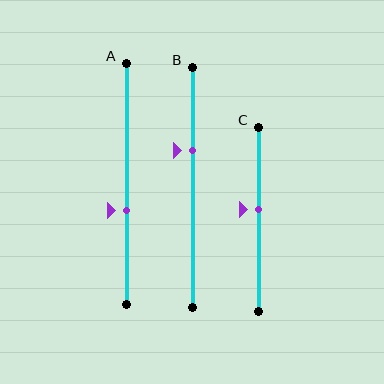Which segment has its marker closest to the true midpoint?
Segment C has its marker closest to the true midpoint.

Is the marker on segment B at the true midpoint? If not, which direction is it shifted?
No, the marker on segment B is shifted upward by about 15% of the segment length.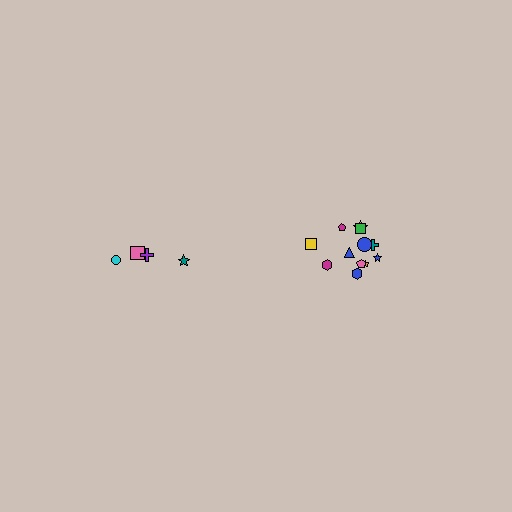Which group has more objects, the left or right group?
The right group.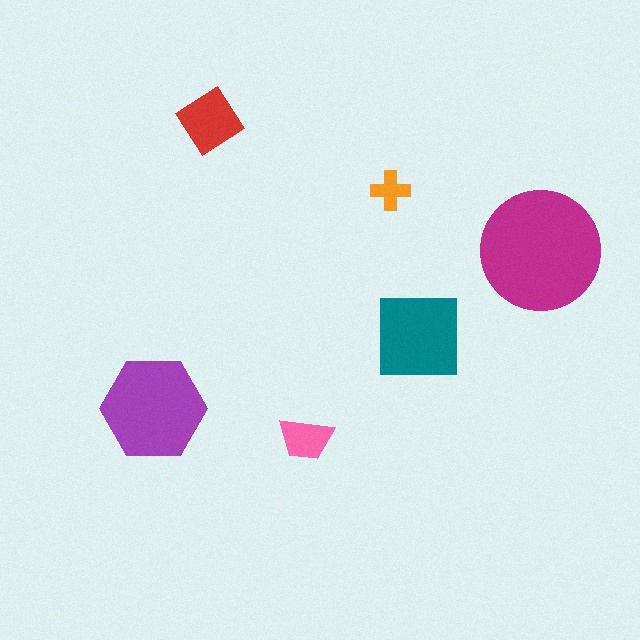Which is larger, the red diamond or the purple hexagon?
The purple hexagon.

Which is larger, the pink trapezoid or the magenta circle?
The magenta circle.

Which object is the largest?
The magenta circle.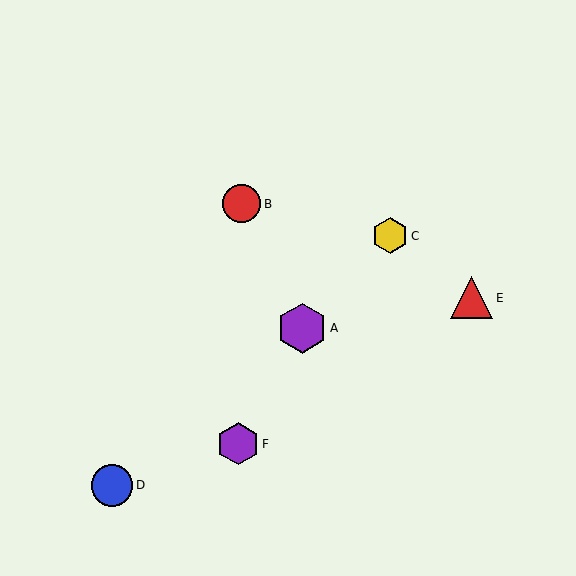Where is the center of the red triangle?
The center of the red triangle is at (471, 298).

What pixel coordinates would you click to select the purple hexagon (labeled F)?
Click at (238, 444) to select the purple hexagon F.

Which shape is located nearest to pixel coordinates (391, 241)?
The yellow hexagon (labeled C) at (390, 236) is nearest to that location.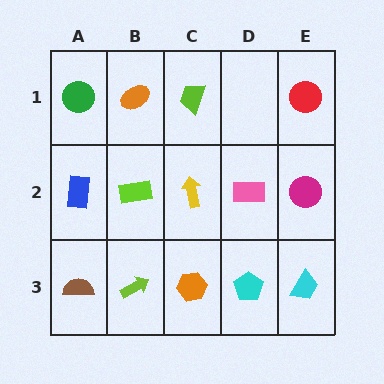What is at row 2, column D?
A pink rectangle.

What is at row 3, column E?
A cyan trapezoid.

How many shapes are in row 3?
5 shapes.